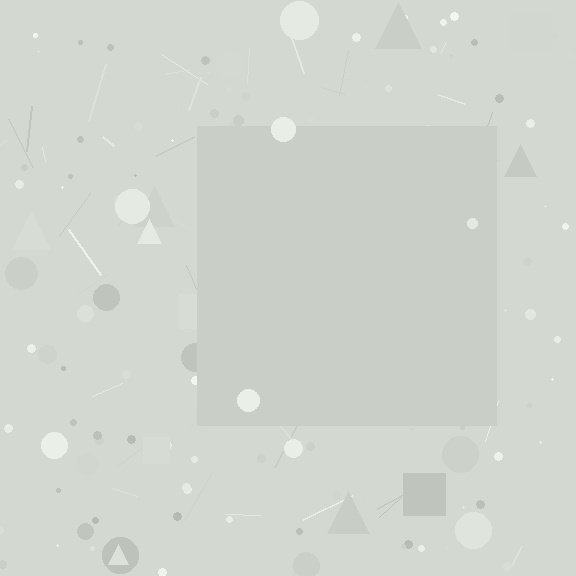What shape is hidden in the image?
A square is hidden in the image.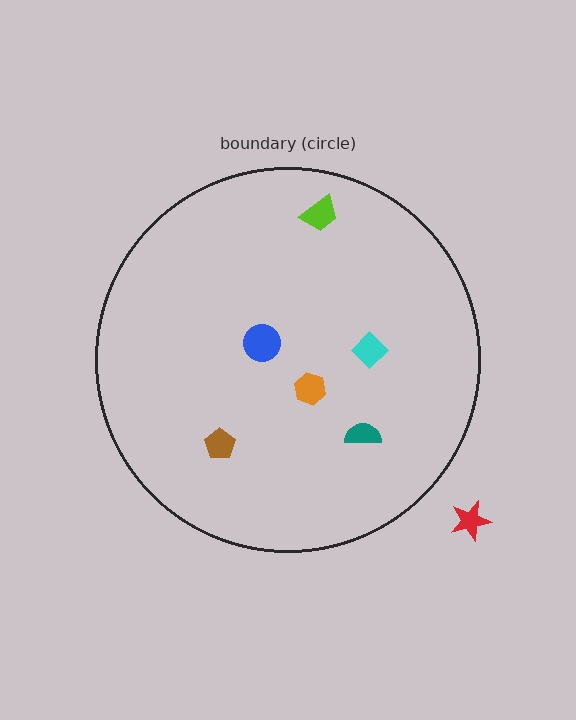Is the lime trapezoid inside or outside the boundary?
Inside.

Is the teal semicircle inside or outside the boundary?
Inside.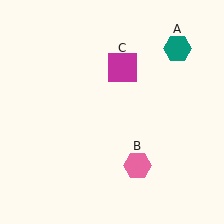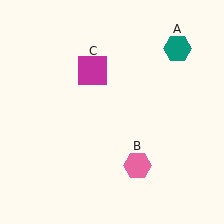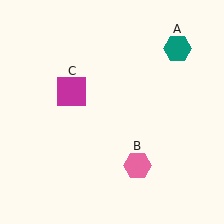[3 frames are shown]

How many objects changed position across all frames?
1 object changed position: magenta square (object C).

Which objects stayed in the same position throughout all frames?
Teal hexagon (object A) and pink hexagon (object B) remained stationary.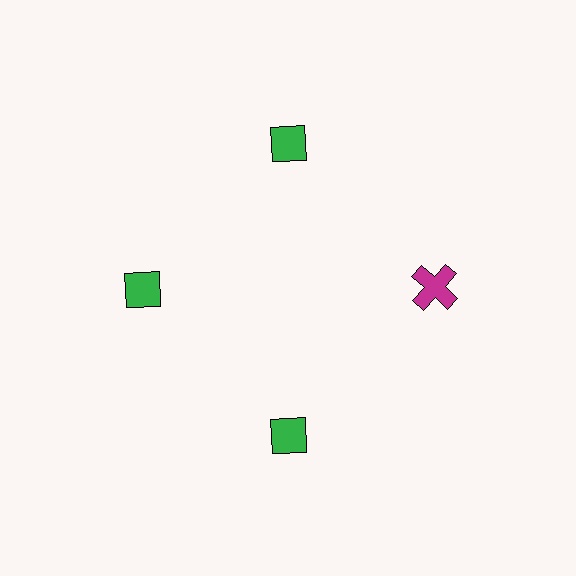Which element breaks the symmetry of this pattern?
The magenta cross at roughly the 3 o'clock position breaks the symmetry. All other shapes are green diamonds.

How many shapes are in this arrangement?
There are 4 shapes arranged in a ring pattern.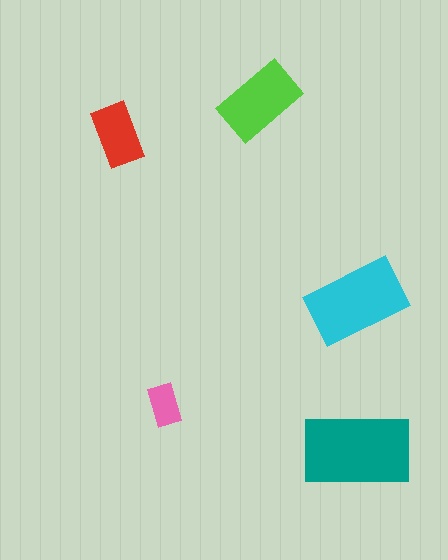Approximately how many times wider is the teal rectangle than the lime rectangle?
About 1.5 times wider.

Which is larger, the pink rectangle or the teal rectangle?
The teal one.